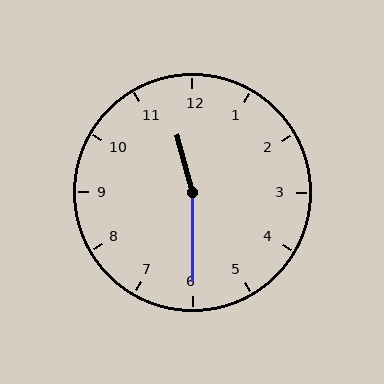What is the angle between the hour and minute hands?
Approximately 165 degrees.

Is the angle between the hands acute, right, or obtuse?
It is obtuse.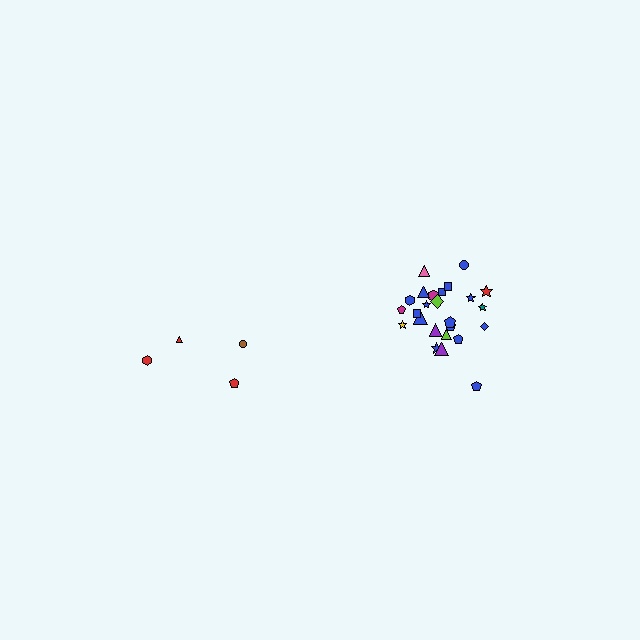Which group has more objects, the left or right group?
The right group.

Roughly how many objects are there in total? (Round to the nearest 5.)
Roughly 30 objects in total.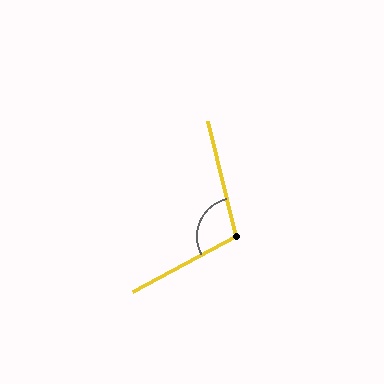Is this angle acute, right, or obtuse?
It is obtuse.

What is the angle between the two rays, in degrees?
Approximately 105 degrees.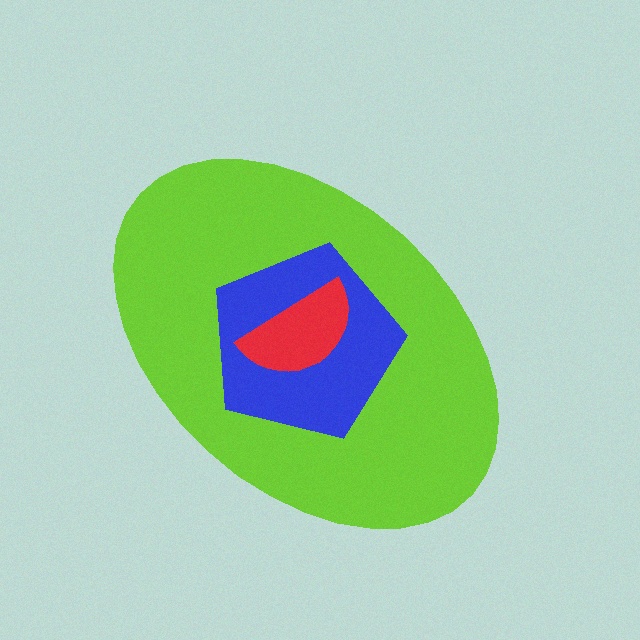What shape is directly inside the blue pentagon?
The red semicircle.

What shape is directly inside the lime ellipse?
The blue pentagon.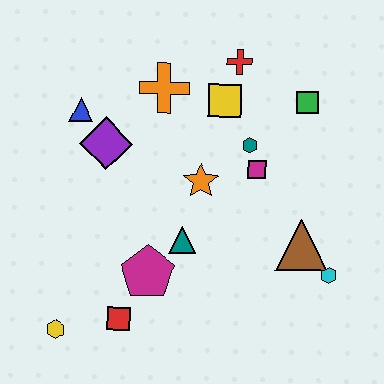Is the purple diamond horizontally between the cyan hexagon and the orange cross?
No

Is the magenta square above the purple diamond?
No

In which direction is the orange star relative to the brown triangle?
The orange star is to the left of the brown triangle.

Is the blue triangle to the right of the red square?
No